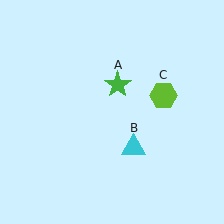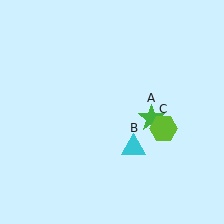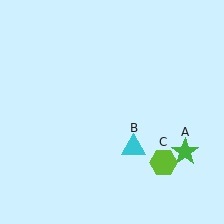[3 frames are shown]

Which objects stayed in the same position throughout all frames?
Cyan triangle (object B) remained stationary.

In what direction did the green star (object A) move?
The green star (object A) moved down and to the right.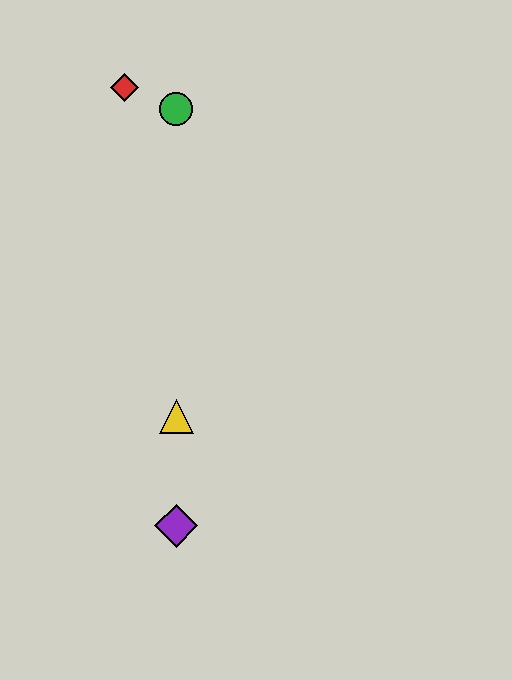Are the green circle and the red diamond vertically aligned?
No, the green circle is at x≈176 and the red diamond is at x≈125.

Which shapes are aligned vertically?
The blue diamond, the green circle, the yellow triangle, the purple diamond are aligned vertically.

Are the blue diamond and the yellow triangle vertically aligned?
Yes, both are at x≈176.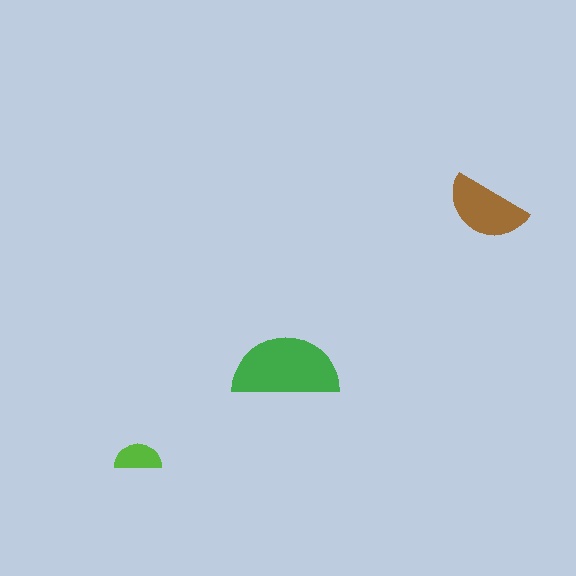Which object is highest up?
The brown semicircle is topmost.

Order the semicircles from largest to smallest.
the green one, the brown one, the lime one.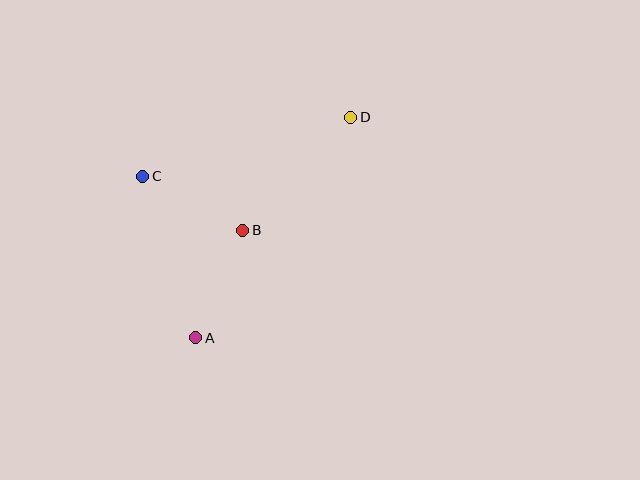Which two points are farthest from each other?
Points A and D are farthest from each other.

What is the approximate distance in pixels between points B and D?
The distance between B and D is approximately 156 pixels.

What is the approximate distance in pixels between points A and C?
The distance between A and C is approximately 170 pixels.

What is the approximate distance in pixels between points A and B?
The distance between A and B is approximately 118 pixels.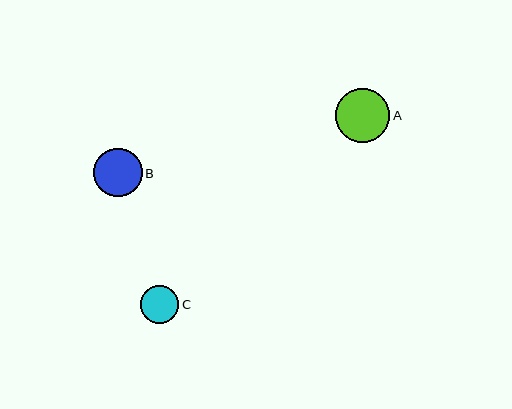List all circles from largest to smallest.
From largest to smallest: A, B, C.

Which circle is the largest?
Circle A is the largest with a size of approximately 54 pixels.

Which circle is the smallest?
Circle C is the smallest with a size of approximately 38 pixels.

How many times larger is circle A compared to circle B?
Circle A is approximately 1.1 times the size of circle B.